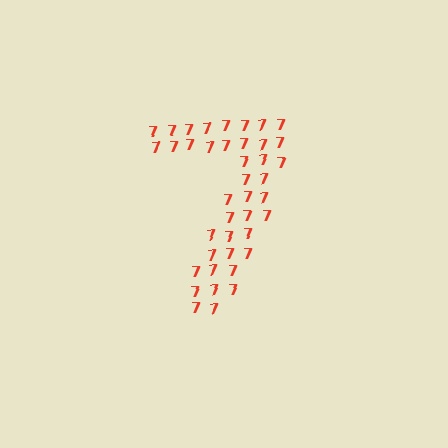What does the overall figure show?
The overall figure shows the digit 7.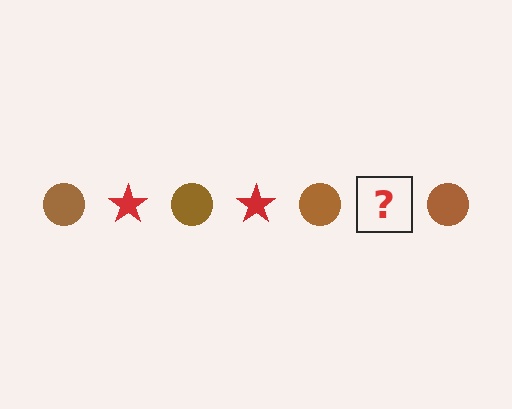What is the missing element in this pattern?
The missing element is a red star.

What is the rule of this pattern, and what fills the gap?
The rule is that the pattern alternates between brown circle and red star. The gap should be filled with a red star.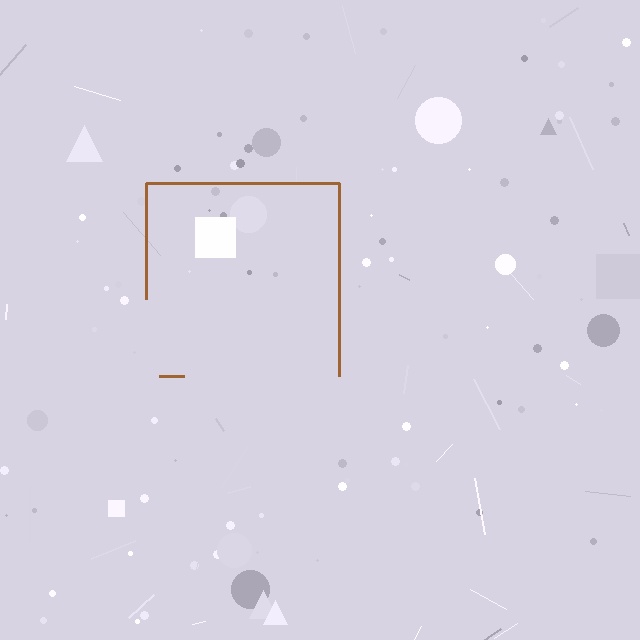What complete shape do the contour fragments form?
The contour fragments form a square.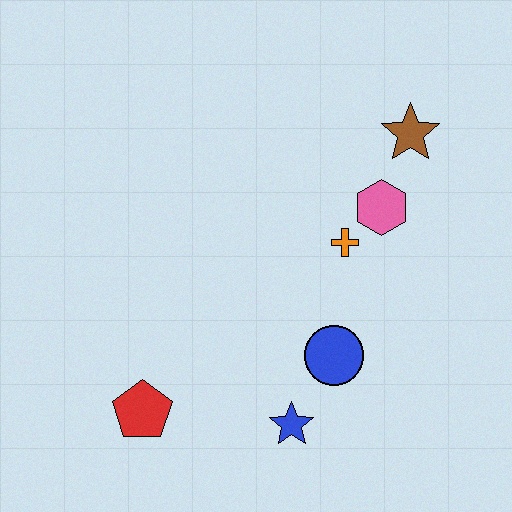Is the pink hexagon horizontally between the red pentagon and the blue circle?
No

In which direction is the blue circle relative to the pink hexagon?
The blue circle is below the pink hexagon.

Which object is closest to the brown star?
The pink hexagon is closest to the brown star.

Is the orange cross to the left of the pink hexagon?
Yes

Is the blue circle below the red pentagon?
No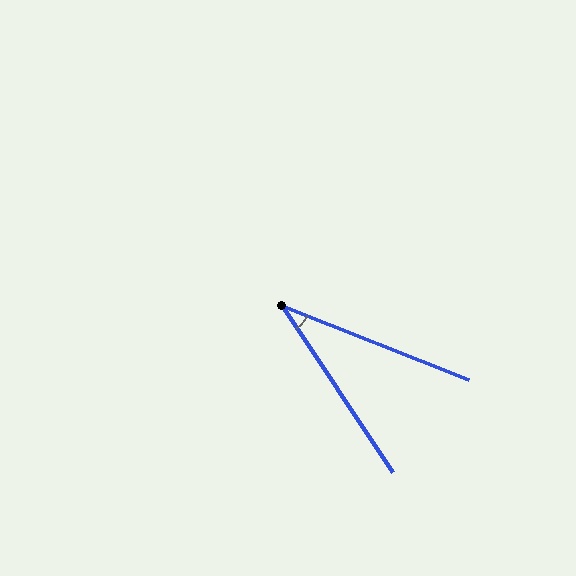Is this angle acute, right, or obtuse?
It is acute.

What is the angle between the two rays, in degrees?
Approximately 35 degrees.